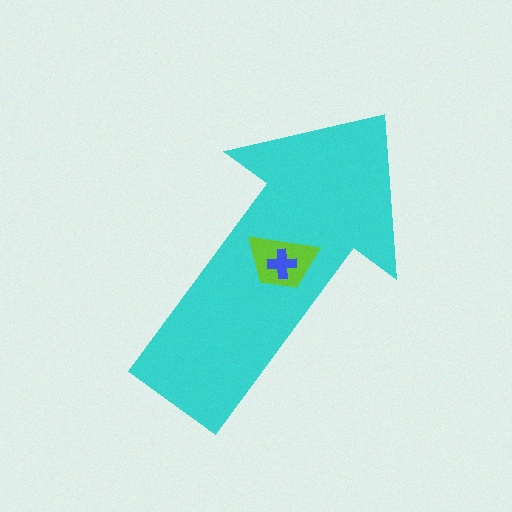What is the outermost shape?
The cyan arrow.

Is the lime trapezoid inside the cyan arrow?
Yes.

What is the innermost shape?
The blue cross.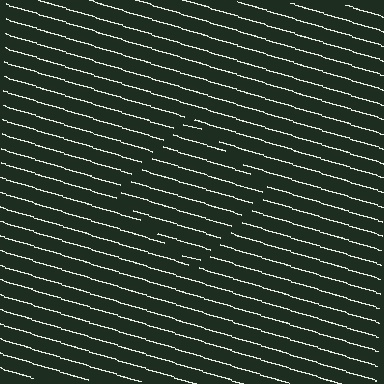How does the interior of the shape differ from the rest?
The interior of the shape contains the same grating, shifted by half a period — the contour is defined by the phase discontinuity where line-ends from the inner and outer gratings abut.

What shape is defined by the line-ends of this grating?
An illusory square. The interior of the shape contains the same grating, shifted by half a period — the contour is defined by the phase discontinuity where line-ends from the inner and outer gratings abut.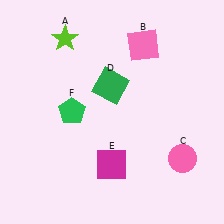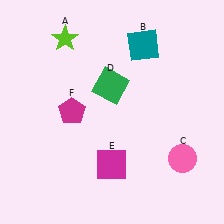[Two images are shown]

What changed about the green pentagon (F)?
In Image 1, F is green. In Image 2, it changed to magenta.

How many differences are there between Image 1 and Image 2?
There are 2 differences between the two images.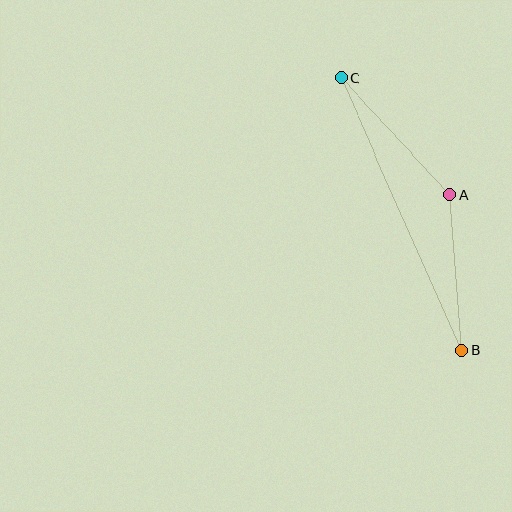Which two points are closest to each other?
Points A and B are closest to each other.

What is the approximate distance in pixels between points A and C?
The distance between A and C is approximately 160 pixels.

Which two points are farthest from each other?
Points B and C are farthest from each other.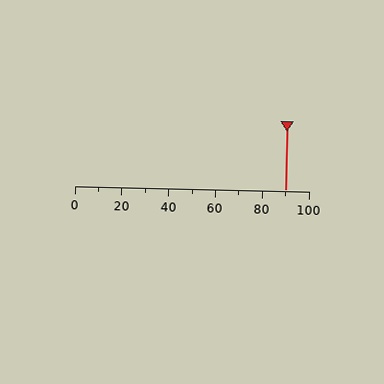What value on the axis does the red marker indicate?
The marker indicates approximately 90.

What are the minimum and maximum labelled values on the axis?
The axis runs from 0 to 100.